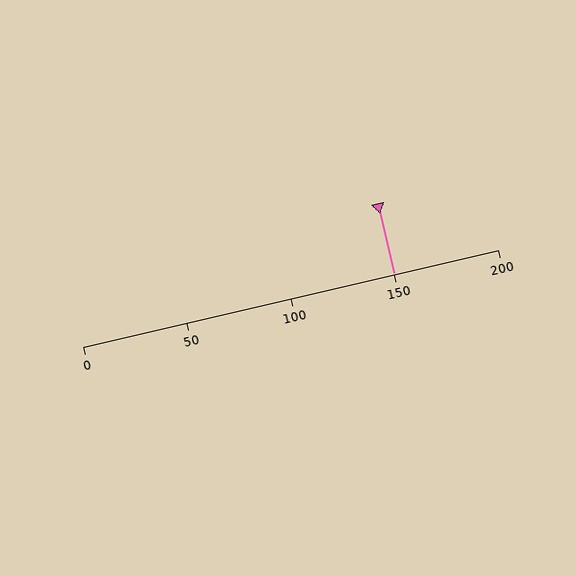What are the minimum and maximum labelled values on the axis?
The axis runs from 0 to 200.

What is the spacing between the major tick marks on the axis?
The major ticks are spaced 50 apart.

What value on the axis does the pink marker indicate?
The marker indicates approximately 150.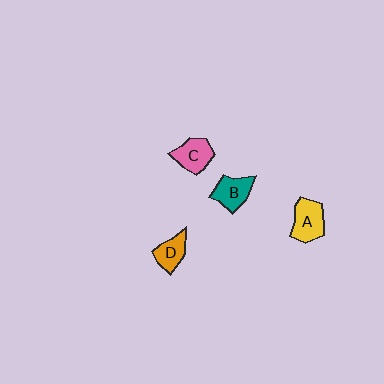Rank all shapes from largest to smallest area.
From largest to smallest: A (yellow), C (pink), B (teal), D (orange).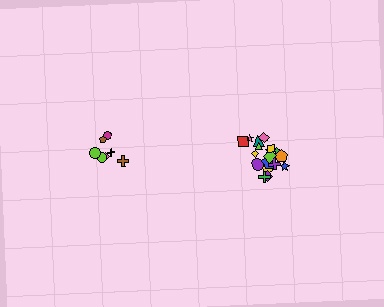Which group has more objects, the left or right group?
The right group.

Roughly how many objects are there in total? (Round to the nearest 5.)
Roughly 25 objects in total.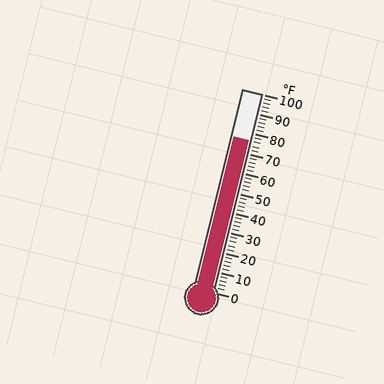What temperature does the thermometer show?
The thermometer shows approximately 76°F.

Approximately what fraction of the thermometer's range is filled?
The thermometer is filled to approximately 75% of its range.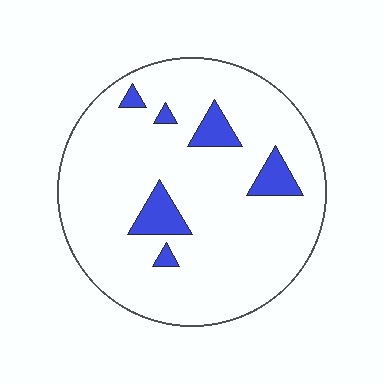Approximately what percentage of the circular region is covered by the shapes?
Approximately 10%.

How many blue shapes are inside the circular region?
6.